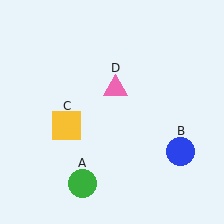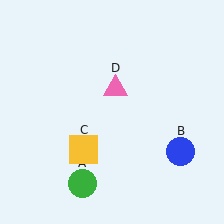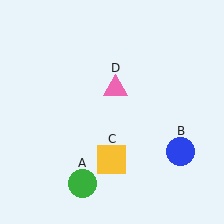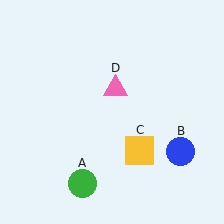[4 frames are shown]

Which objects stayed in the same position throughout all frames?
Green circle (object A) and blue circle (object B) and pink triangle (object D) remained stationary.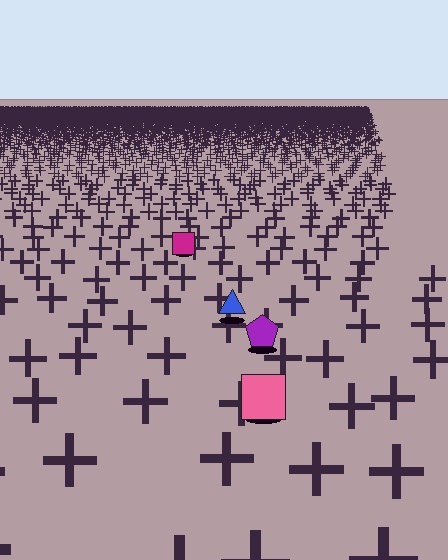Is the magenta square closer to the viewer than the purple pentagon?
No. The purple pentagon is closer — you can tell from the texture gradient: the ground texture is coarser near it.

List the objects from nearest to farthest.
From nearest to farthest: the pink square, the purple pentagon, the blue triangle, the magenta square.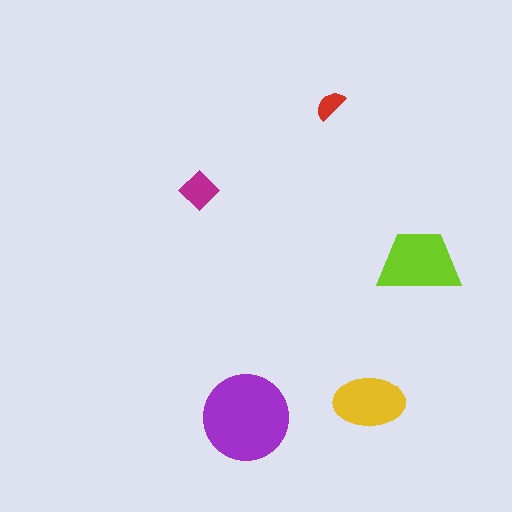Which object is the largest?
The purple circle.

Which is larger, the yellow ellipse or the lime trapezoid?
The lime trapezoid.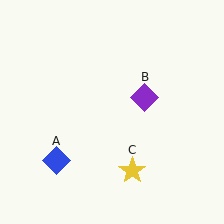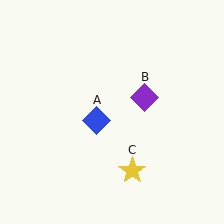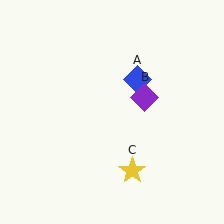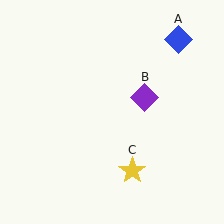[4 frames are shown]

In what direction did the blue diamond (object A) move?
The blue diamond (object A) moved up and to the right.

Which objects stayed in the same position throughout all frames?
Purple diamond (object B) and yellow star (object C) remained stationary.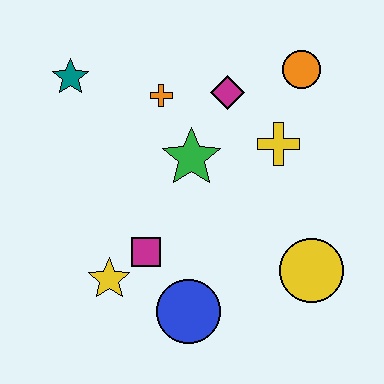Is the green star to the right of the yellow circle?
No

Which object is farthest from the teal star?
The yellow circle is farthest from the teal star.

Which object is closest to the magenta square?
The yellow star is closest to the magenta square.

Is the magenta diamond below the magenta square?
No